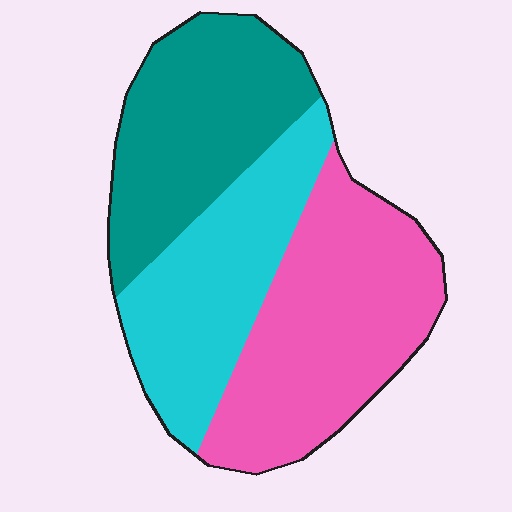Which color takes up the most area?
Pink, at roughly 40%.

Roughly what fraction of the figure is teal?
Teal covers 31% of the figure.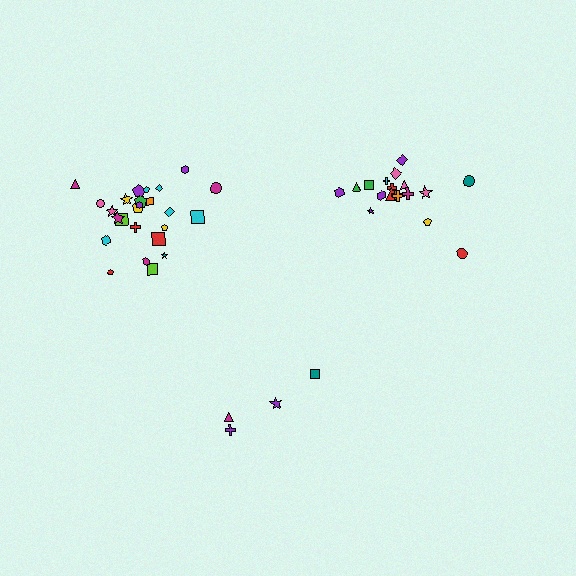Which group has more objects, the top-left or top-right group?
The top-left group.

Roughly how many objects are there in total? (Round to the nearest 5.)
Roughly 45 objects in total.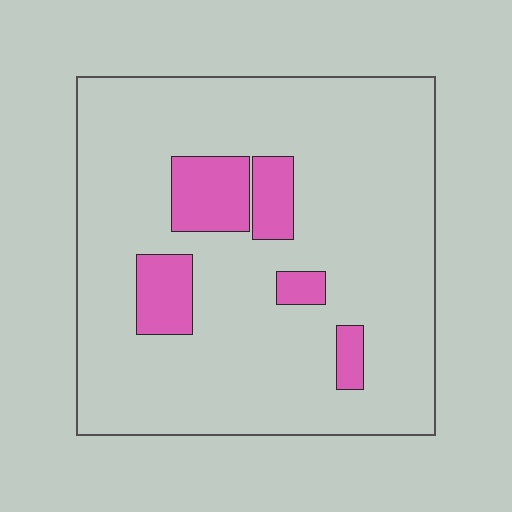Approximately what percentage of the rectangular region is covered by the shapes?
Approximately 15%.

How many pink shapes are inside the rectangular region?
5.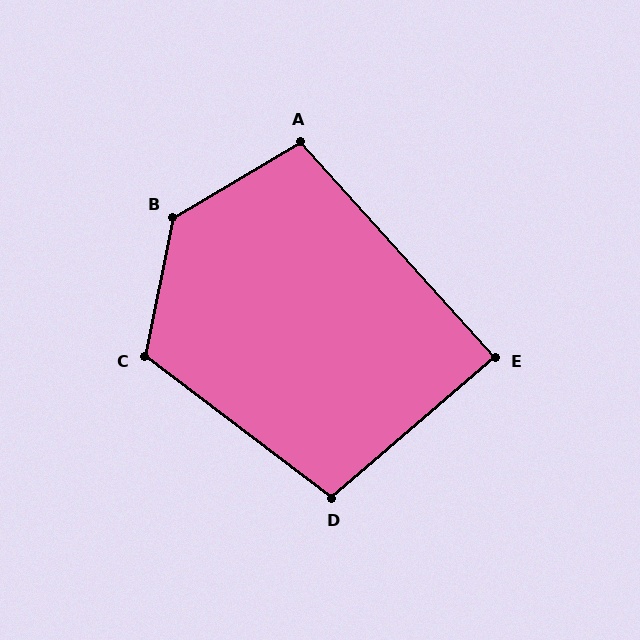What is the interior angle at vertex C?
Approximately 116 degrees (obtuse).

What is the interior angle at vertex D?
Approximately 102 degrees (obtuse).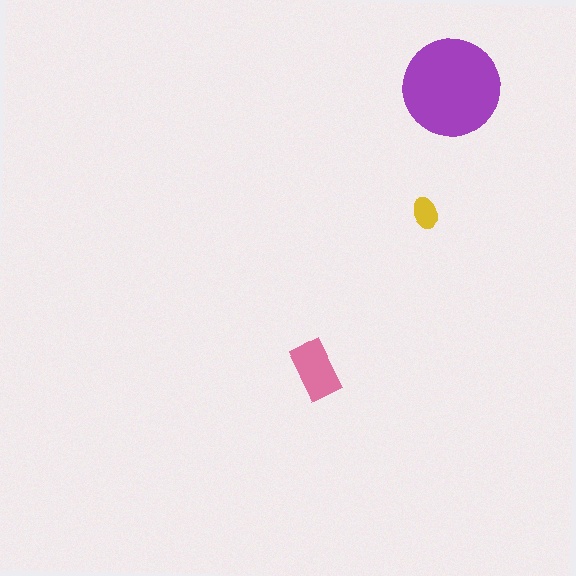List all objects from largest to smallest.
The purple circle, the pink rectangle, the yellow ellipse.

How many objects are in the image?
There are 3 objects in the image.